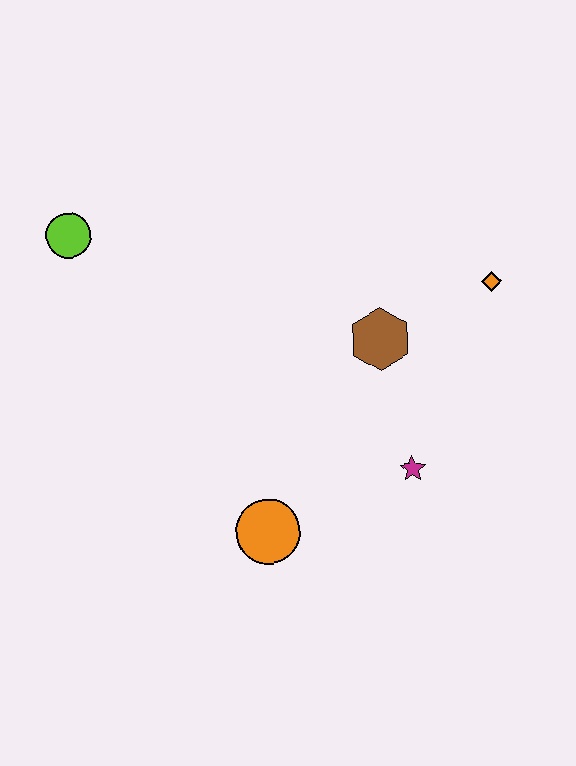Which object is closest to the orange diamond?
The brown hexagon is closest to the orange diamond.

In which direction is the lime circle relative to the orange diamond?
The lime circle is to the left of the orange diamond.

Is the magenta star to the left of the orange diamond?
Yes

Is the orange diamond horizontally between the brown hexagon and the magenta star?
No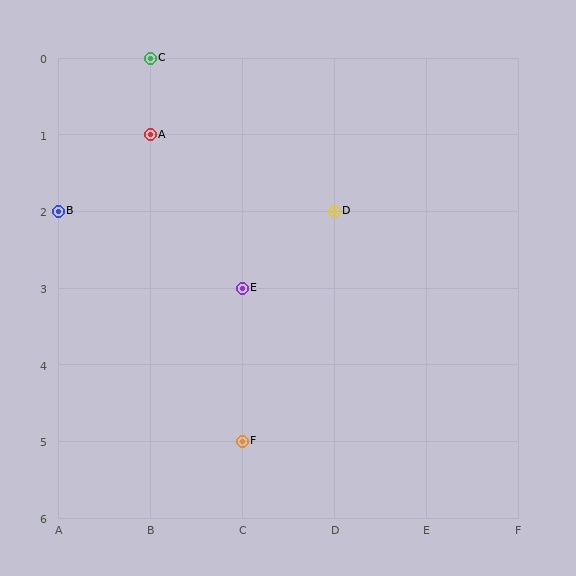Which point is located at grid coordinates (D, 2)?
Point D is at (D, 2).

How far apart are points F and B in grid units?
Points F and B are 2 columns and 3 rows apart (about 3.6 grid units diagonally).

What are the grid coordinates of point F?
Point F is at grid coordinates (C, 5).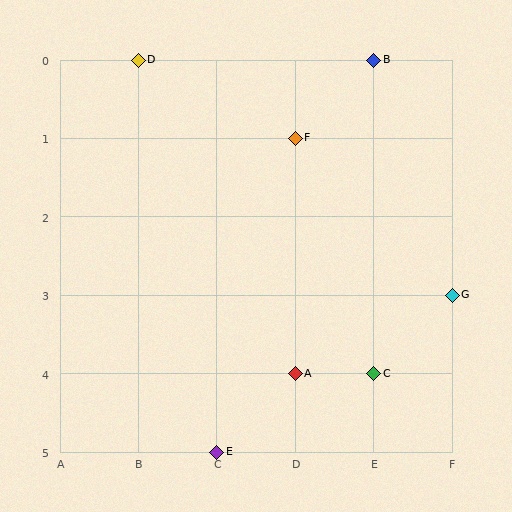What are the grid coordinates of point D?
Point D is at grid coordinates (B, 0).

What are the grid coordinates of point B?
Point B is at grid coordinates (E, 0).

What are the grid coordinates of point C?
Point C is at grid coordinates (E, 4).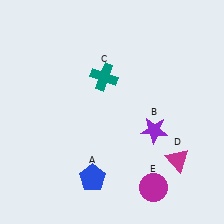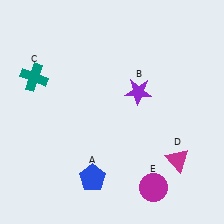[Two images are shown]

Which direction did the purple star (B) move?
The purple star (B) moved up.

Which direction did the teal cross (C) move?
The teal cross (C) moved left.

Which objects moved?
The objects that moved are: the purple star (B), the teal cross (C).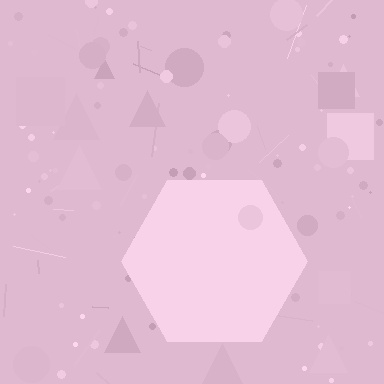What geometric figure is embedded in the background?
A hexagon is embedded in the background.